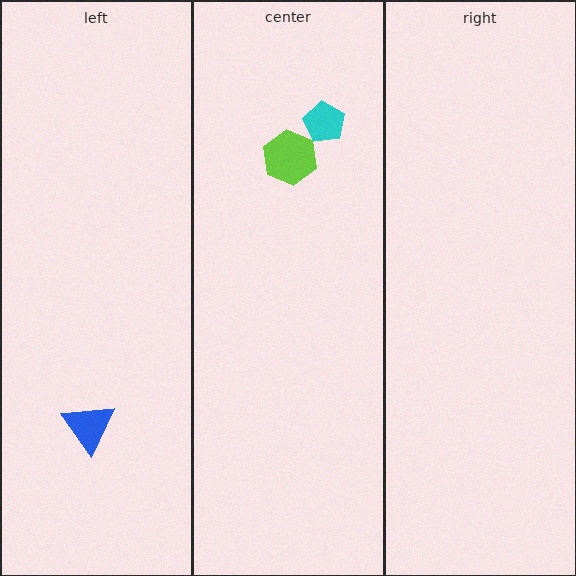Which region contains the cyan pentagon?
The center region.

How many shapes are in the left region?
1.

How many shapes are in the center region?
2.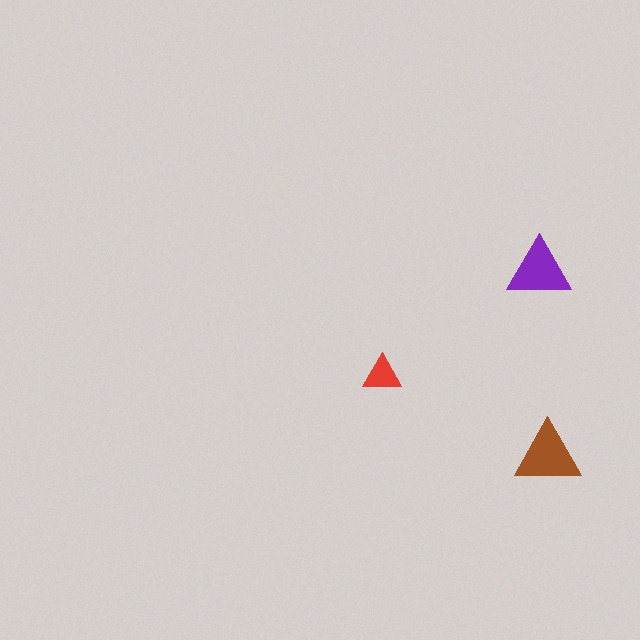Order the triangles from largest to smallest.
the brown one, the purple one, the red one.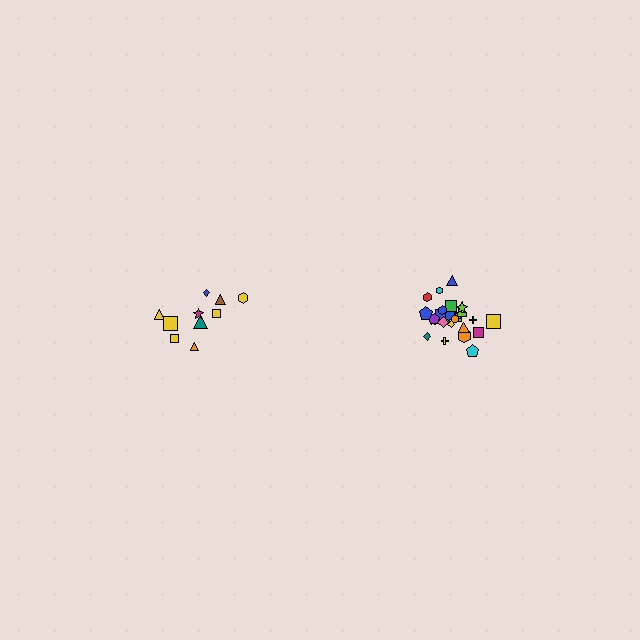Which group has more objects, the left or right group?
The right group.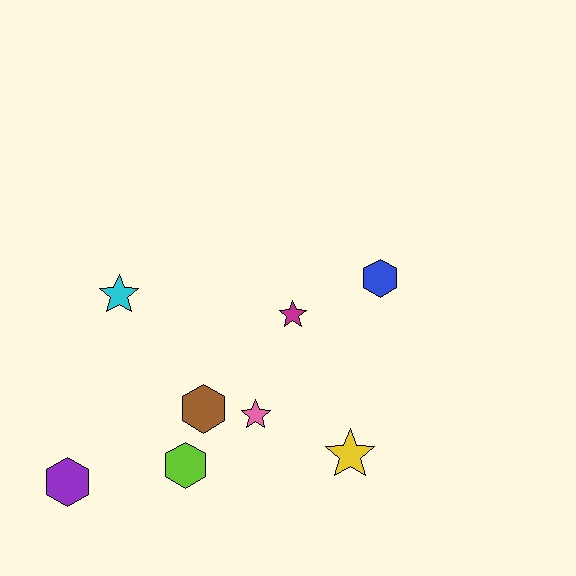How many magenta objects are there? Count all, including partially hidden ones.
There is 1 magenta object.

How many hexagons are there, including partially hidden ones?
There are 4 hexagons.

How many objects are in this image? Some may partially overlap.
There are 8 objects.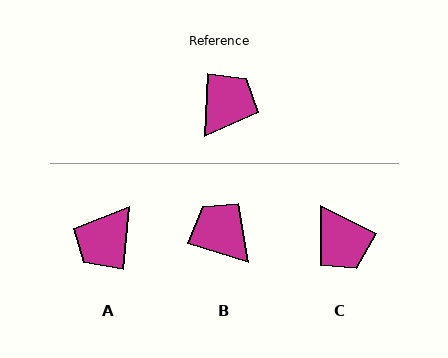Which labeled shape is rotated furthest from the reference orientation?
A, about 177 degrees away.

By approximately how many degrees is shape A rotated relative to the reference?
Approximately 177 degrees counter-clockwise.